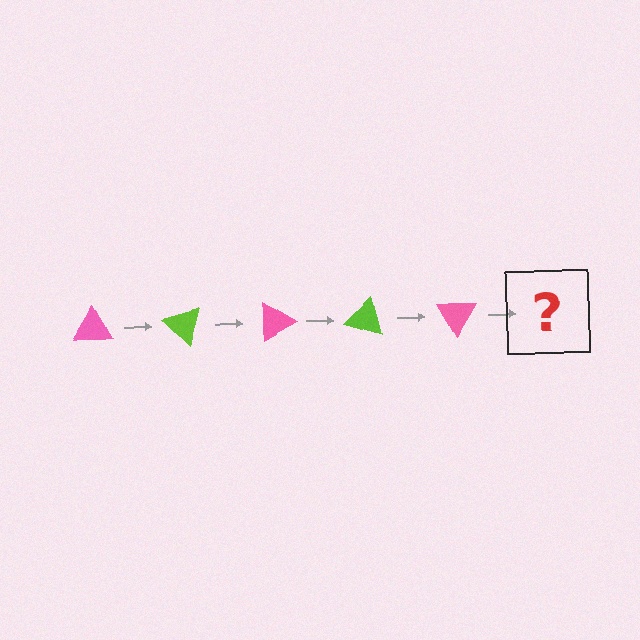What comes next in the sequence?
The next element should be a lime triangle, rotated 225 degrees from the start.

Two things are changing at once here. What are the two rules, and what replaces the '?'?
The two rules are that it rotates 45 degrees each step and the color cycles through pink and lime. The '?' should be a lime triangle, rotated 225 degrees from the start.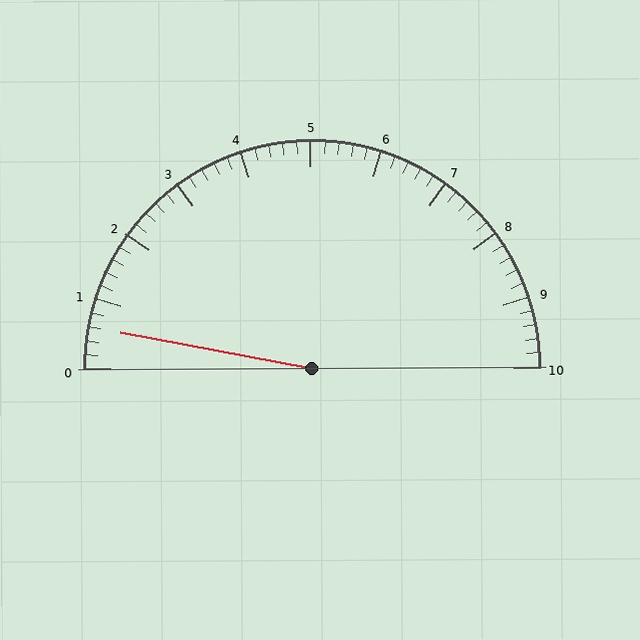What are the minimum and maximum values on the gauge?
The gauge ranges from 0 to 10.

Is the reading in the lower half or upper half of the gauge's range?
The reading is in the lower half of the range (0 to 10).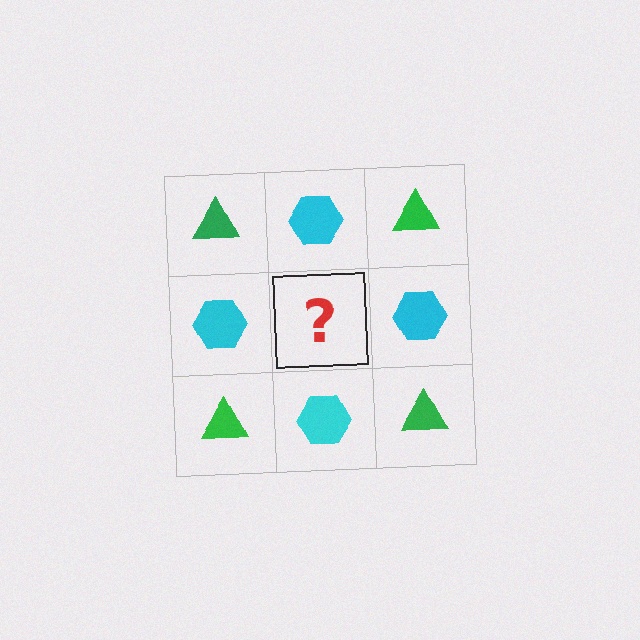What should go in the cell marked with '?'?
The missing cell should contain a green triangle.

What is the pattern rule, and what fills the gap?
The rule is that it alternates green triangle and cyan hexagon in a checkerboard pattern. The gap should be filled with a green triangle.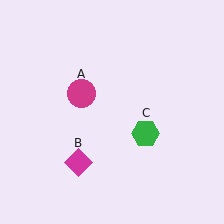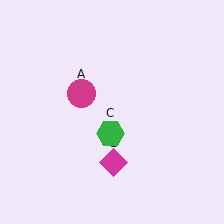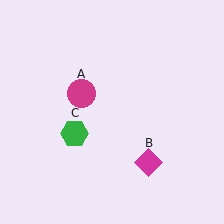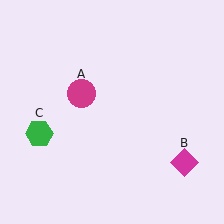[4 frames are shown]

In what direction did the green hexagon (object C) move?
The green hexagon (object C) moved left.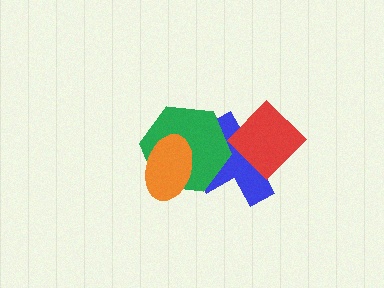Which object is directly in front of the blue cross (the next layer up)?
The red diamond is directly in front of the blue cross.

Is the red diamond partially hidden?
No, no other shape covers it.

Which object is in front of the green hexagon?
The orange ellipse is in front of the green hexagon.